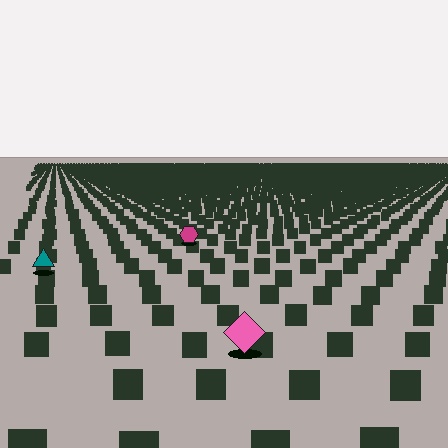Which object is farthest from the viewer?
The magenta hexagon is farthest from the viewer. It appears smaller and the ground texture around it is denser.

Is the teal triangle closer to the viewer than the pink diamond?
No. The pink diamond is closer — you can tell from the texture gradient: the ground texture is coarser near it.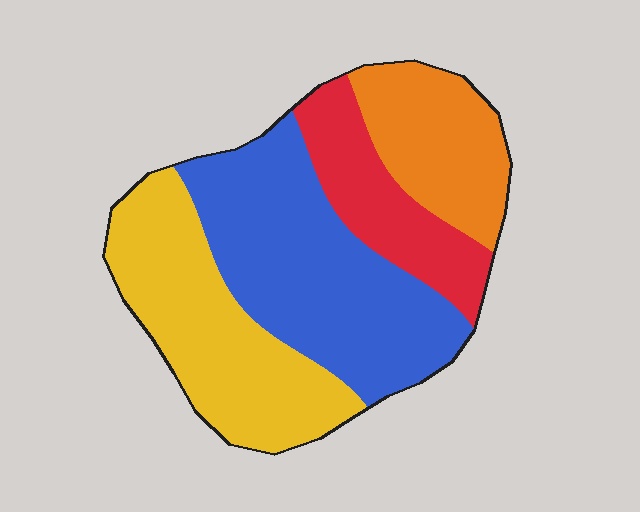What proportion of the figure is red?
Red takes up less than a sixth of the figure.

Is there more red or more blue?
Blue.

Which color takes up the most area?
Blue, at roughly 35%.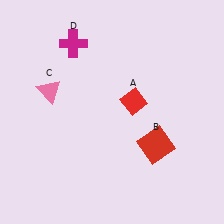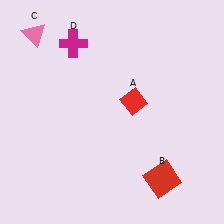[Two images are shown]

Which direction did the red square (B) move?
The red square (B) moved down.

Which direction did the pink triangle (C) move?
The pink triangle (C) moved up.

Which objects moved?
The objects that moved are: the red square (B), the pink triangle (C).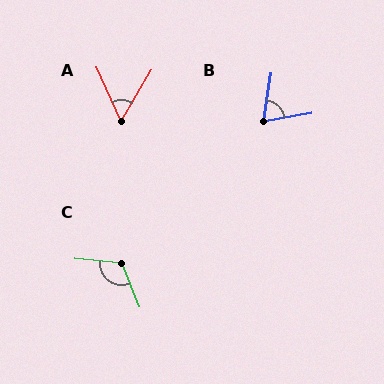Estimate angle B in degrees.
Approximately 71 degrees.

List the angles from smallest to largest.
A (55°), B (71°), C (117°).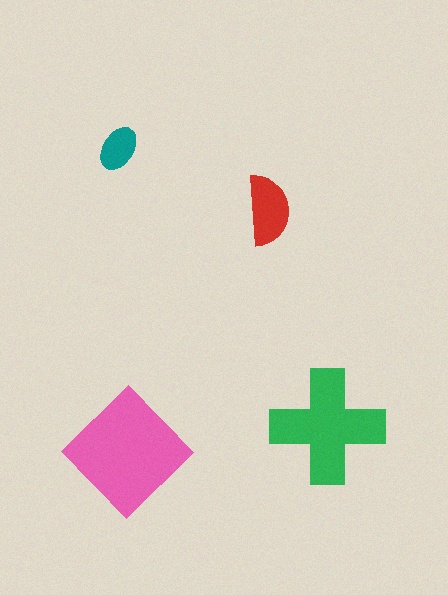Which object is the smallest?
The teal ellipse.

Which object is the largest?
The pink diamond.